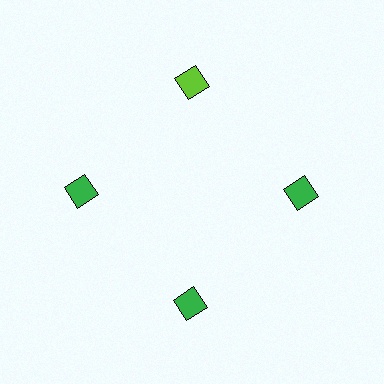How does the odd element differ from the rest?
It has a different color: lime instead of green.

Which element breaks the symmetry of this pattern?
The lime diamond at roughly the 12 o'clock position breaks the symmetry. All other shapes are green diamonds.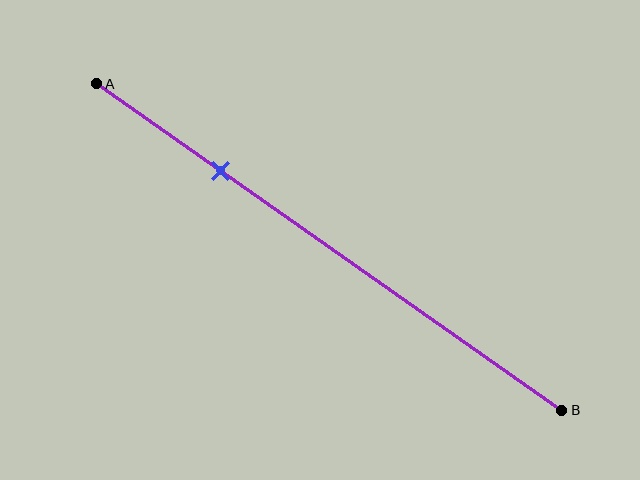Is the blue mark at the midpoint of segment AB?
No, the mark is at about 25% from A, not at the 50% midpoint.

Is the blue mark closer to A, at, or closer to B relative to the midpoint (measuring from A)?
The blue mark is closer to point A than the midpoint of segment AB.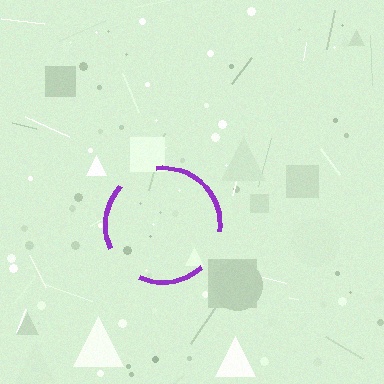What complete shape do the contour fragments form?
The contour fragments form a circle.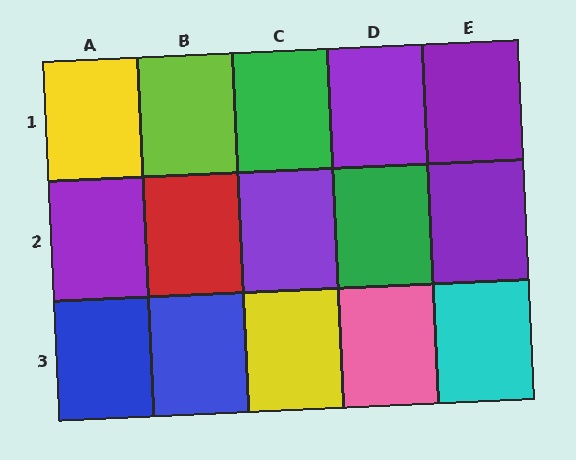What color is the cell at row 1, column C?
Green.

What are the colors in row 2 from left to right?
Purple, red, purple, green, purple.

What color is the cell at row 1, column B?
Lime.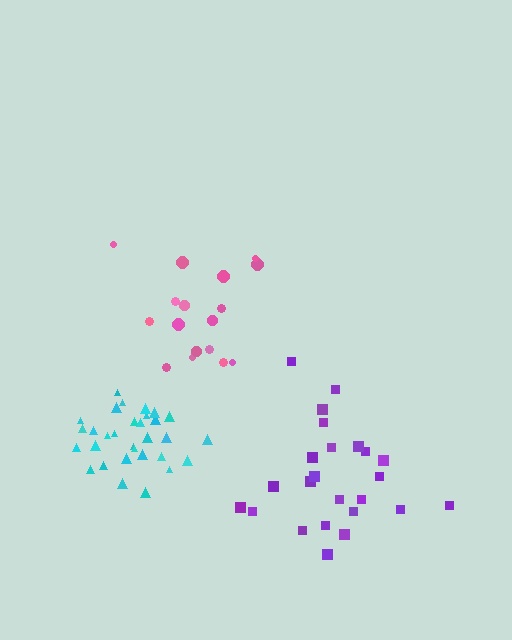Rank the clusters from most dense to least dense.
cyan, pink, purple.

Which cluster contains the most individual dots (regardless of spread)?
Cyan (32).